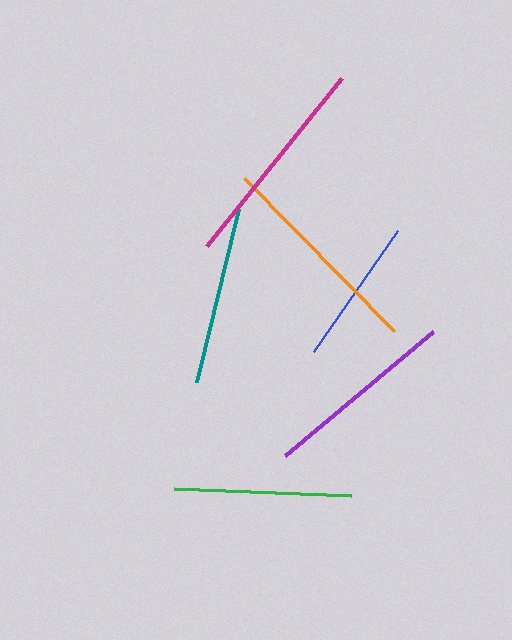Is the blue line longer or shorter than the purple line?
The purple line is longer than the blue line.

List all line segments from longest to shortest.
From longest to shortest: magenta, orange, purple, teal, green, blue.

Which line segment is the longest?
The magenta line is the longest at approximately 215 pixels.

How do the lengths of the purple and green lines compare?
The purple and green lines are approximately the same length.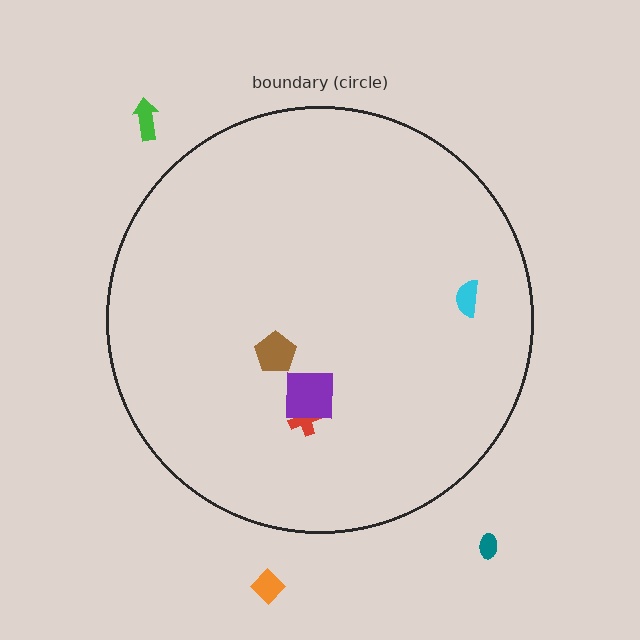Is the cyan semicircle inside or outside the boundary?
Inside.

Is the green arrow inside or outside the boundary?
Outside.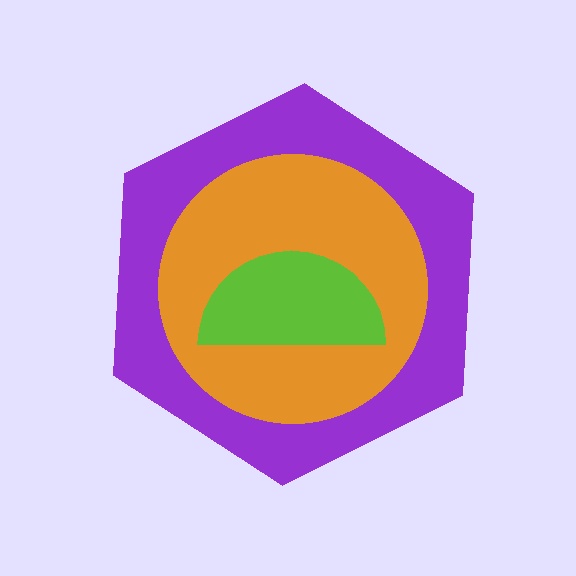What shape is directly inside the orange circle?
The lime semicircle.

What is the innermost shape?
The lime semicircle.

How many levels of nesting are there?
3.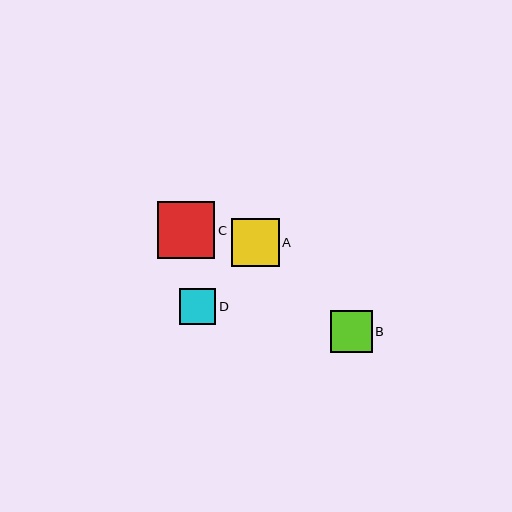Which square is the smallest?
Square D is the smallest with a size of approximately 36 pixels.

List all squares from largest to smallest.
From largest to smallest: C, A, B, D.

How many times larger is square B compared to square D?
Square B is approximately 1.2 times the size of square D.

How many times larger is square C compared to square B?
Square C is approximately 1.4 times the size of square B.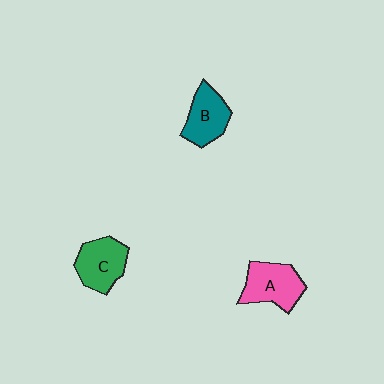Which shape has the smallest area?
Shape B (teal).